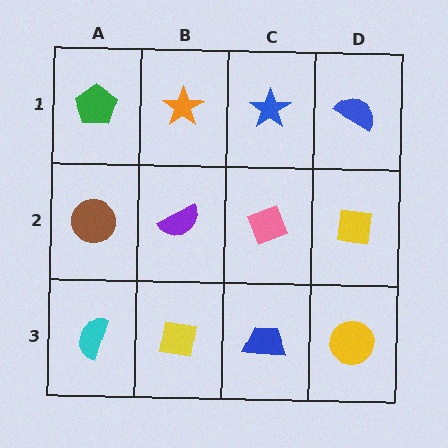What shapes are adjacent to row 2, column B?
An orange star (row 1, column B), a yellow square (row 3, column B), a brown circle (row 2, column A), a pink diamond (row 2, column C).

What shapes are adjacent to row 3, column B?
A purple semicircle (row 2, column B), a cyan semicircle (row 3, column A), a blue trapezoid (row 3, column C).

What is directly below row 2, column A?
A cyan semicircle.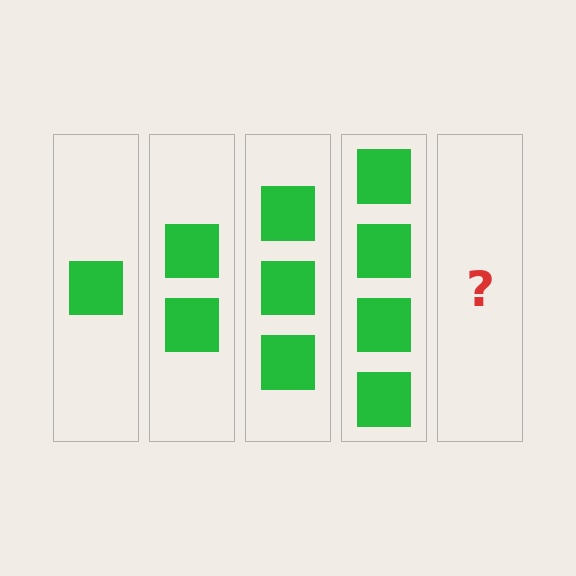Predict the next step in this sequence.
The next step is 5 squares.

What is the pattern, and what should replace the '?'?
The pattern is that each step adds one more square. The '?' should be 5 squares.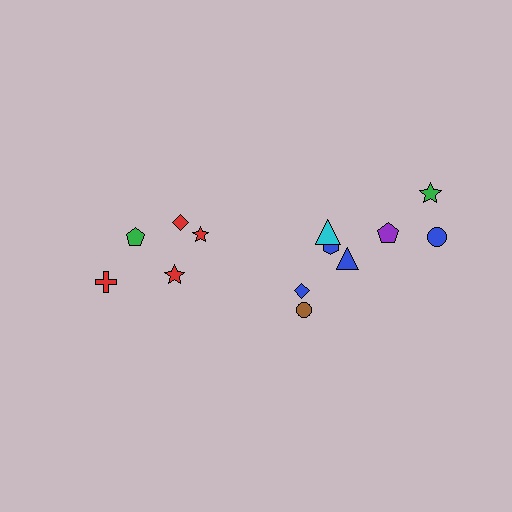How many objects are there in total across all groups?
There are 13 objects.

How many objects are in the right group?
There are 8 objects.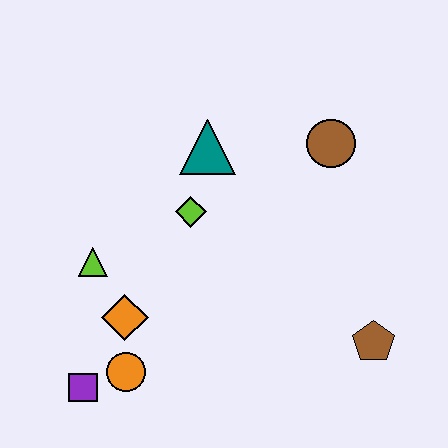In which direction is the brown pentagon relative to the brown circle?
The brown pentagon is below the brown circle.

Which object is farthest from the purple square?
The brown circle is farthest from the purple square.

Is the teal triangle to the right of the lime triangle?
Yes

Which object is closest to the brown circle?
The teal triangle is closest to the brown circle.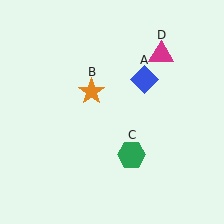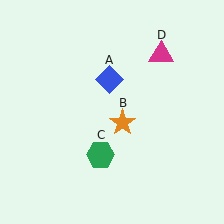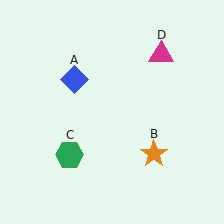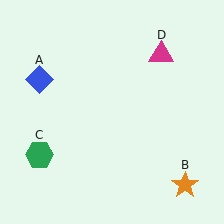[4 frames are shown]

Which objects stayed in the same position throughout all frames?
Magenta triangle (object D) remained stationary.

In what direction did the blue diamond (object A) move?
The blue diamond (object A) moved left.